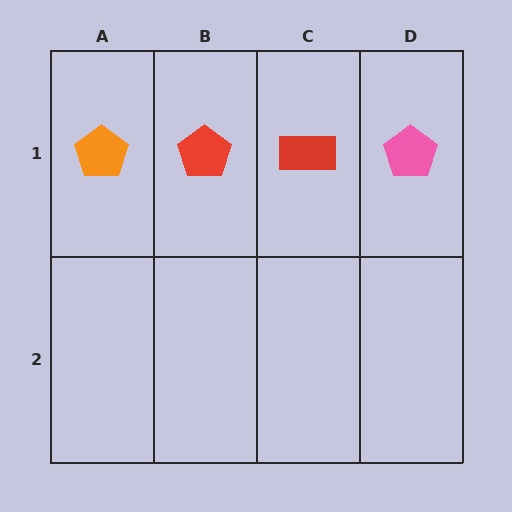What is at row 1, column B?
A red pentagon.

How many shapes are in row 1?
4 shapes.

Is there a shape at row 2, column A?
No, that cell is empty.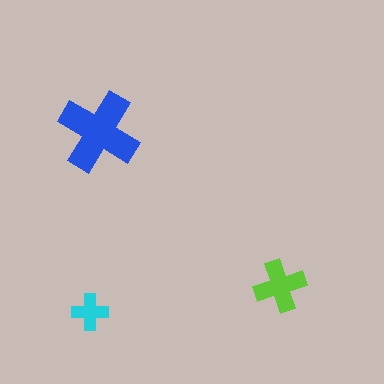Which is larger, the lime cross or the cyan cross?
The lime one.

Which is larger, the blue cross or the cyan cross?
The blue one.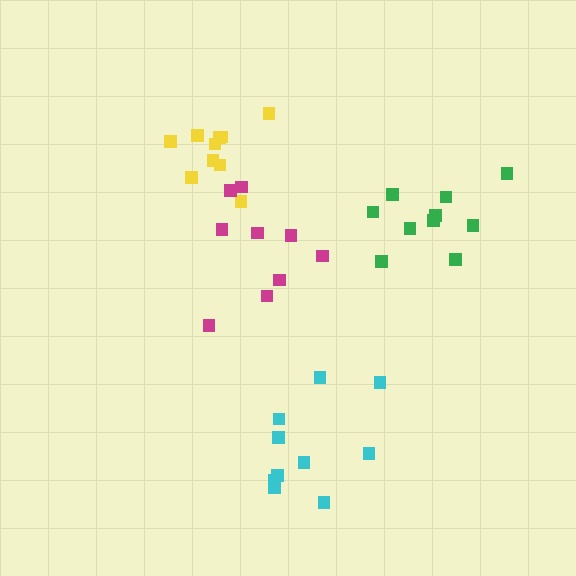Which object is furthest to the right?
The green cluster is rightmost.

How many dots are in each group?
Group 1: 10 dots, Group 2: 10 dots, Group 3: 10 dots, Group 4: 9 dots (39 total).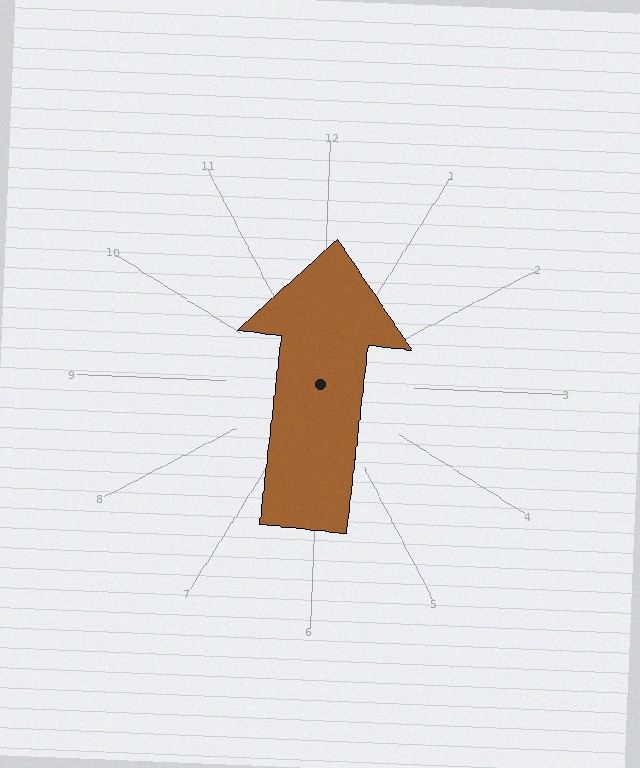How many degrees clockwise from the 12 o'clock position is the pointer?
Approximately 4 degrees.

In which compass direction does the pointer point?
North.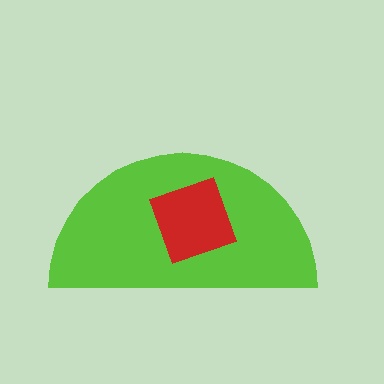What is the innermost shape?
The red square.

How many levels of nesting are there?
2.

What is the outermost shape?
The lime semicircle.